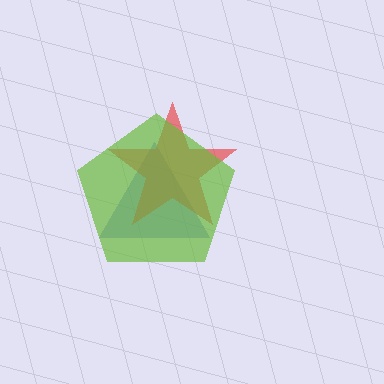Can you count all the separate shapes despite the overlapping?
Yes, there are 3 separate shapes.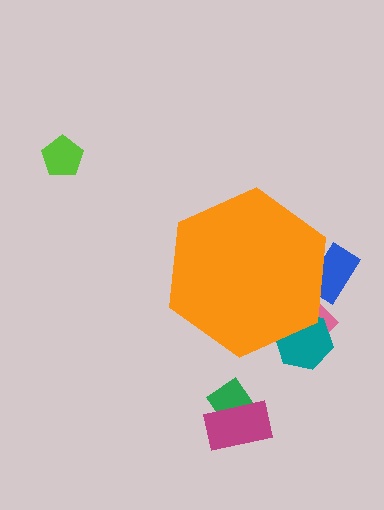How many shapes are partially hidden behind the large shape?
3 shapes are partially hidden.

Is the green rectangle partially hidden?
No, the green rectangle is fully visible.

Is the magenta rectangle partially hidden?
No, the magenta rectangle is fully visible.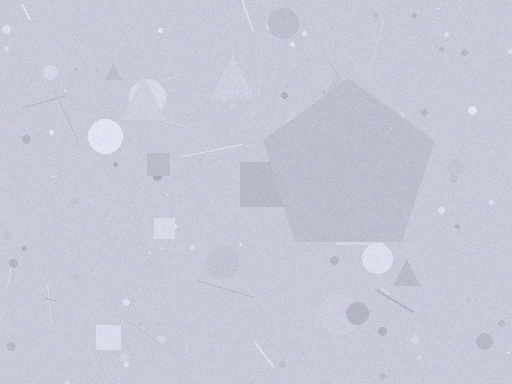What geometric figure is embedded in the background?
A pentagon is embedded in the background.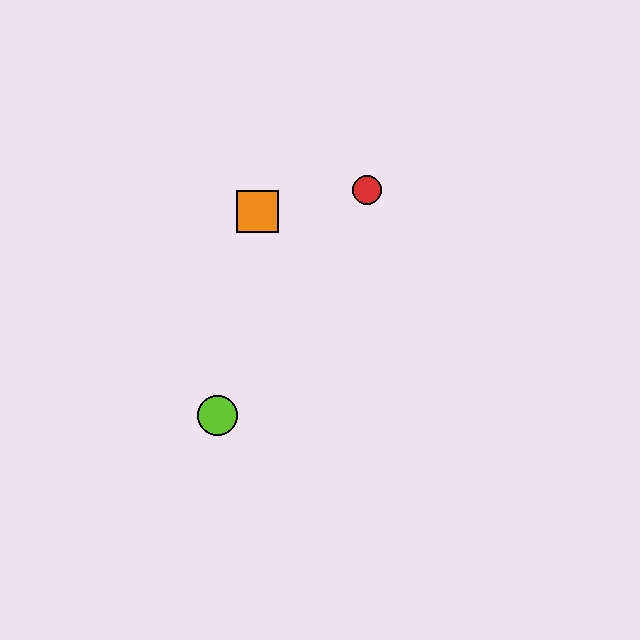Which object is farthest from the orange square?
The lime circle is farthest from the orange square.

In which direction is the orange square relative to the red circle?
The orange square is to the left of the red circle.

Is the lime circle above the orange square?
No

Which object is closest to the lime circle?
The orange square is closest to the lime circle.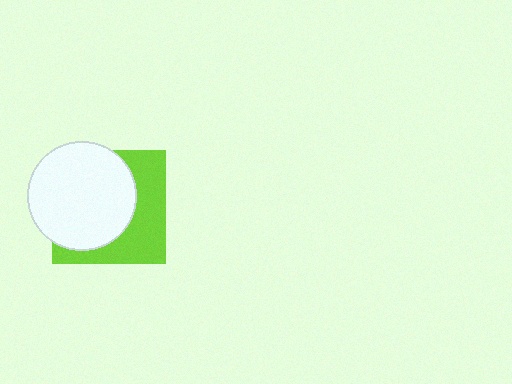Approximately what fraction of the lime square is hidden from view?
Roughly 58% of the lime square is hidden behind the white circle.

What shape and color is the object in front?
The object in front is a white circle.